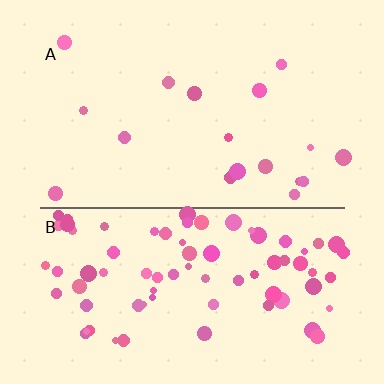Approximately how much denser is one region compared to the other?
Approximately 4.5× — region B over region A.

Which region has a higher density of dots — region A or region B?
B (the bottom).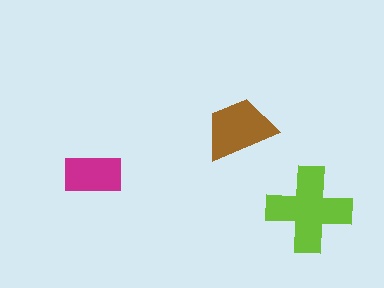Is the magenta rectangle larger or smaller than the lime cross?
Smaller.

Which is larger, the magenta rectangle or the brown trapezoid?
The brown trapezoid.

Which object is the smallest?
The magenta rectangle.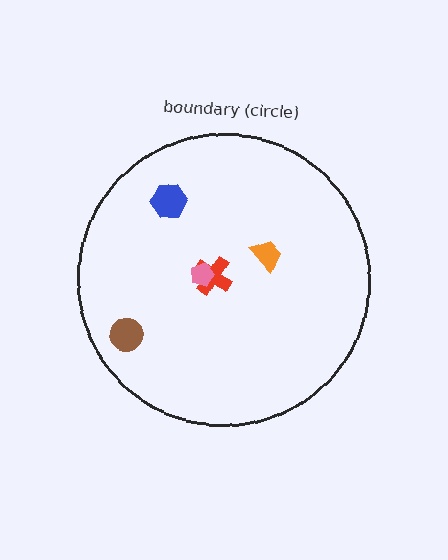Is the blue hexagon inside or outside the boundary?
Inside.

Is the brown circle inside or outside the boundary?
Inside.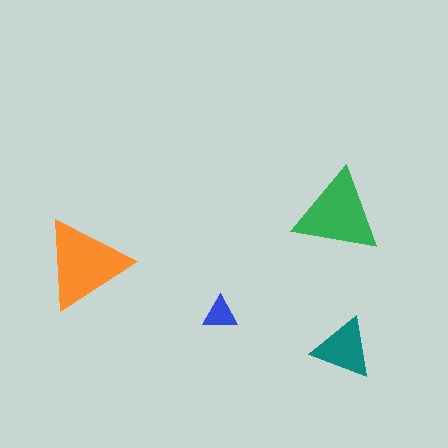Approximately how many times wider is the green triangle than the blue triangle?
About 2.5 times wider.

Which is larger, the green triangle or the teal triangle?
The green one.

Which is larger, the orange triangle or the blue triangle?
The orange one.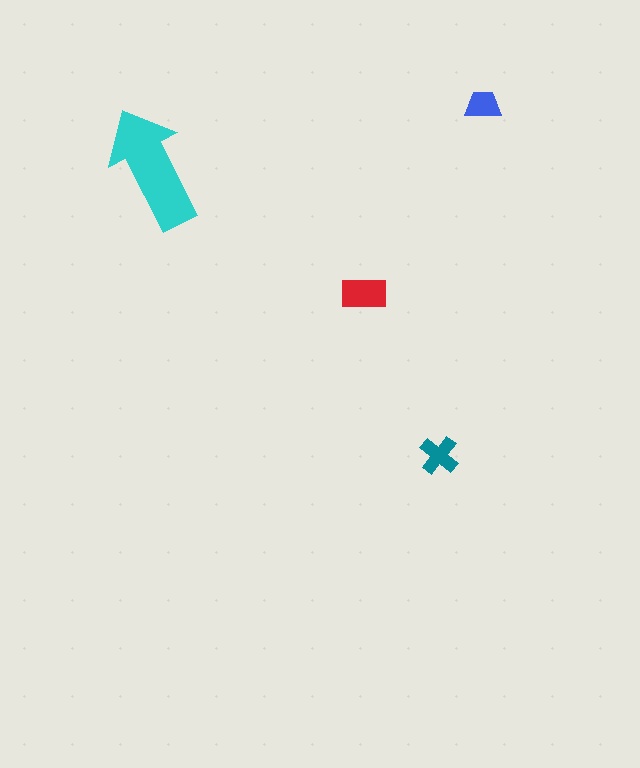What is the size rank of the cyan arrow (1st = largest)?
1st.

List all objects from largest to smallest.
The cyan arrow, the red rectangle, the teal cross, the blue trapezoid.